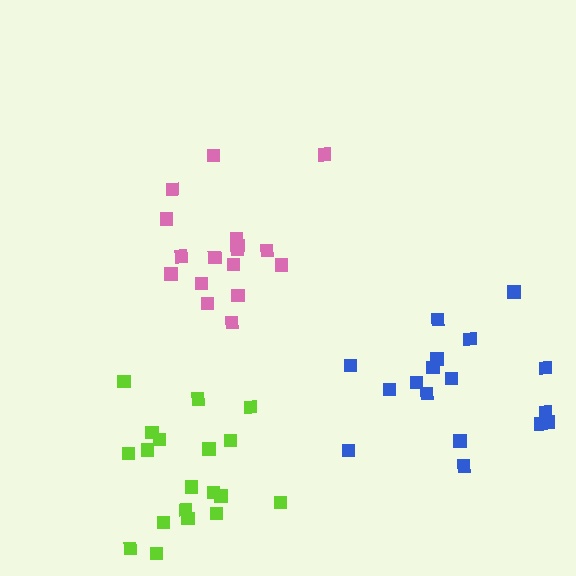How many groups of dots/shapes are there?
There are 3 groups.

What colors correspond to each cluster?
The clusters are colored: pink, blue, lime.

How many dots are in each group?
Group 1: 17 dots, Group 2: 17 dots, Group 3: 19 dots (53 total).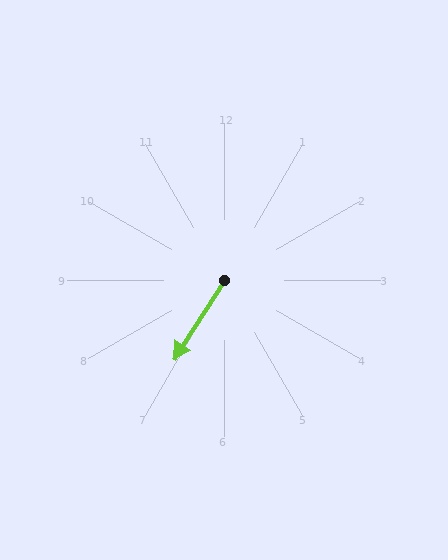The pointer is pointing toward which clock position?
Roughly 7 o'clock.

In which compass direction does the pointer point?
Southwest.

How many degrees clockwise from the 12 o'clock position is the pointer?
Approximately 213 degrees.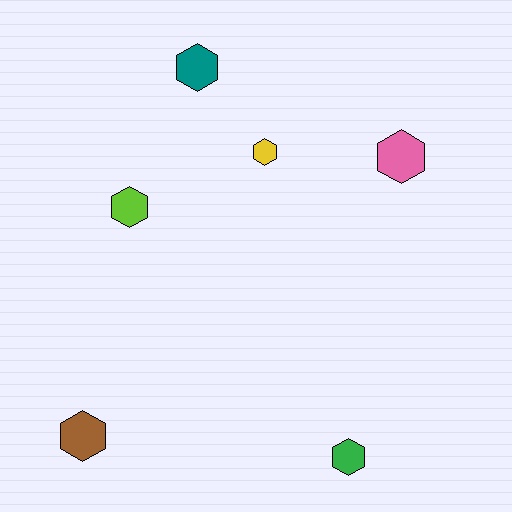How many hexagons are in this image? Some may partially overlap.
There are 6 hexagons.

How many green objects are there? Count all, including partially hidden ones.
There is 1 green object.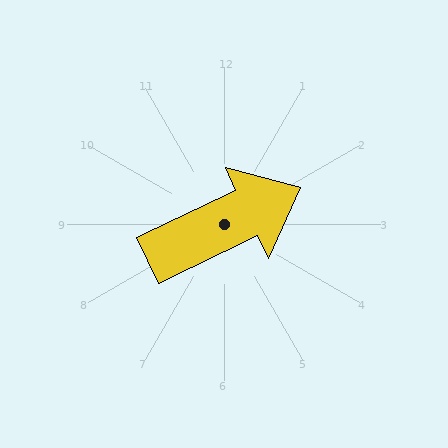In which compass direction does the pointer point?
Northeast.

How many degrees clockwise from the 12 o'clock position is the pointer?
Approximately 65 degrees.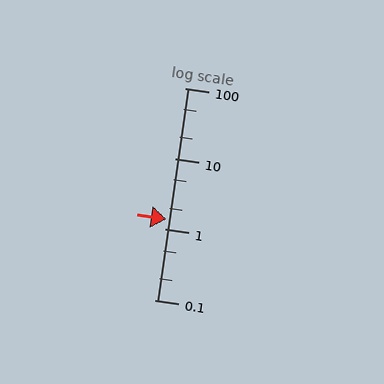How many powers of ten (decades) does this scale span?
The scale spans 3 decades, from 0.1 to 100.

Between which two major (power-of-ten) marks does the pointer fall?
The pointer is between 1 and 10.